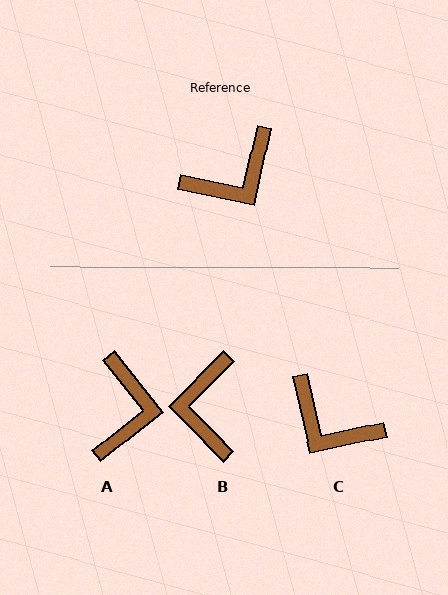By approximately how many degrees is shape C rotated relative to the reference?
Approximately 66 degrees clockwise.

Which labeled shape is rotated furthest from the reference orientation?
B, about 123 degrees away.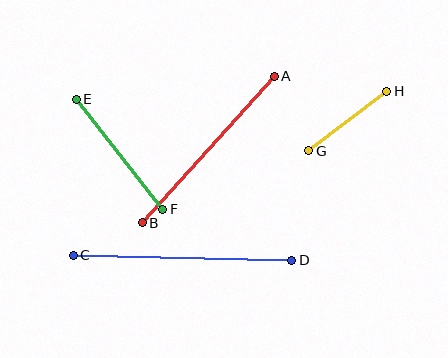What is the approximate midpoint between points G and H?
The midpoint is at approximately (348, 121) pixels.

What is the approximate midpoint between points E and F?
The midpoint is at approximately (119, 154) pixels.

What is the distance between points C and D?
The distance is approximately 218 pixels.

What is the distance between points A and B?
The distance is approximately 197 pixels.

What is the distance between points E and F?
The distance is approximately 140 pixels.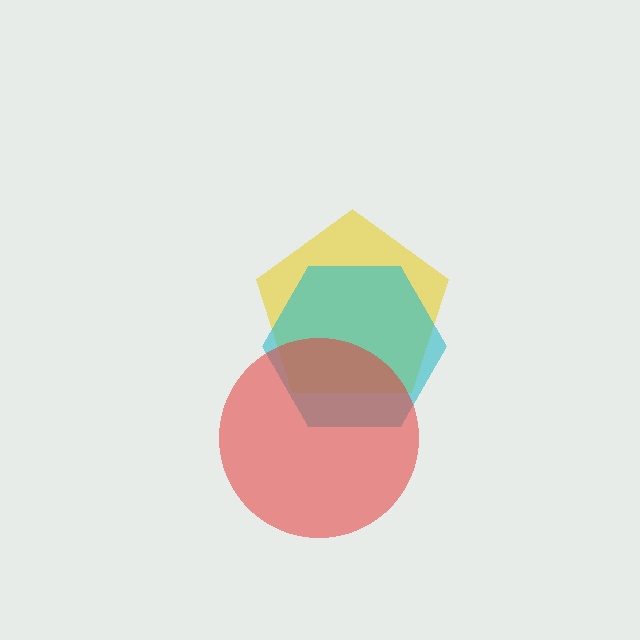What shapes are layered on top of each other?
The layered shapes are: a yellow pentagon, a cyan hexagon, a red circle.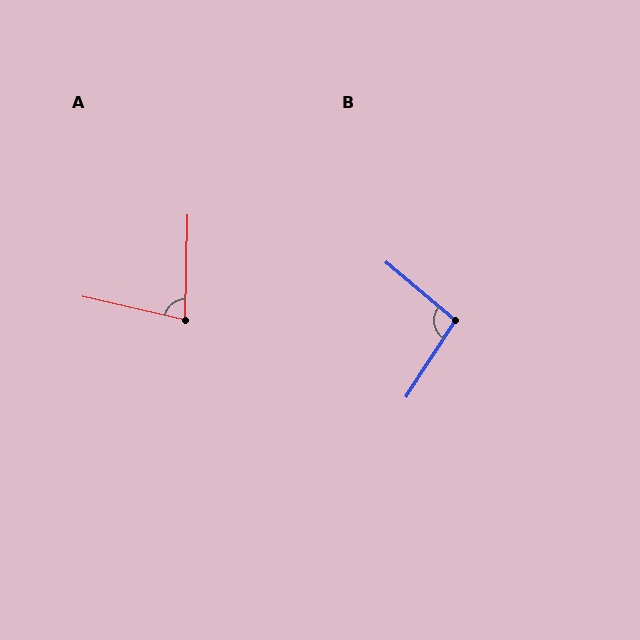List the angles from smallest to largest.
A (78°), B (97°).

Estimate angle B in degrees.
Approximately 97 degrees.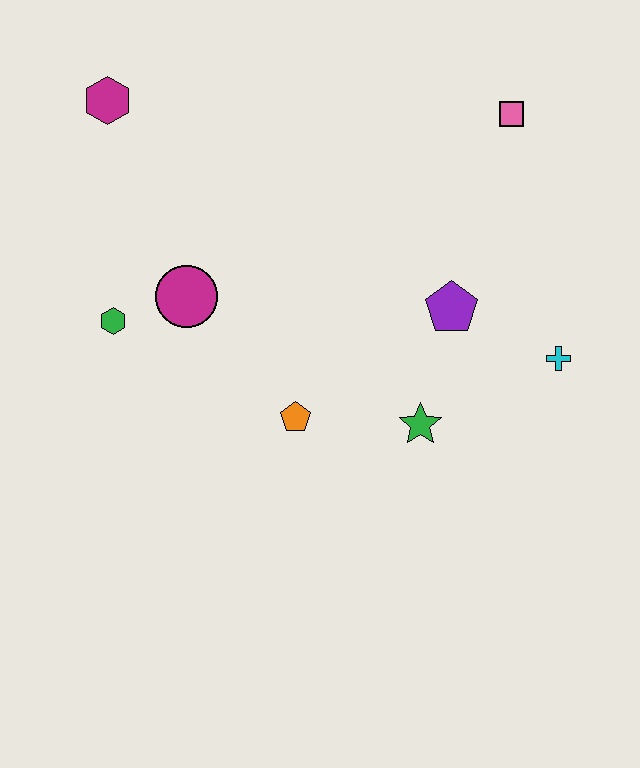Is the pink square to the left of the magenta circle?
No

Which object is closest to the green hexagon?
The magenta circle is closest to the green hexagon.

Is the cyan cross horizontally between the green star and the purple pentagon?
No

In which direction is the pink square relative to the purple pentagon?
The pink square is above the purple pentagon.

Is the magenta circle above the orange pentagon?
Yes